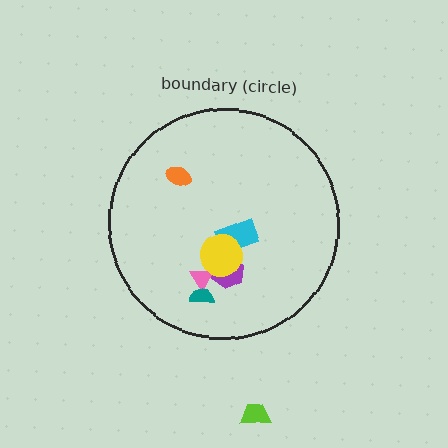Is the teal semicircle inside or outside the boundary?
Inside.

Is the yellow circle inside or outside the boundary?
Inside.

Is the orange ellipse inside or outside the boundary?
Inside.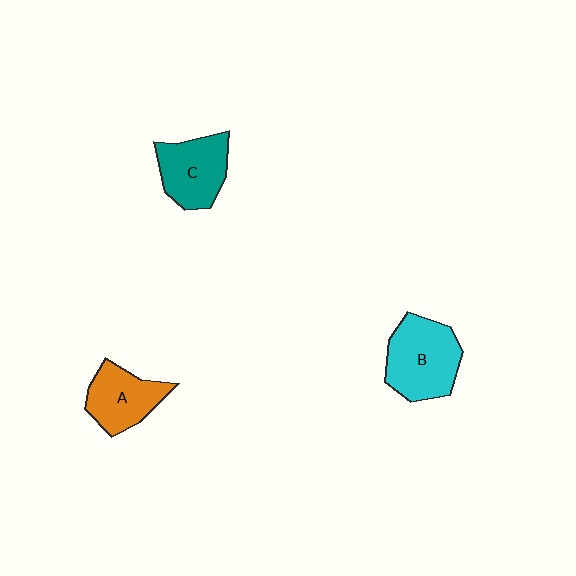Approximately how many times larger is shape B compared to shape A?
Approximately 1.3 times.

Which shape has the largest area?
Shape B (cyan).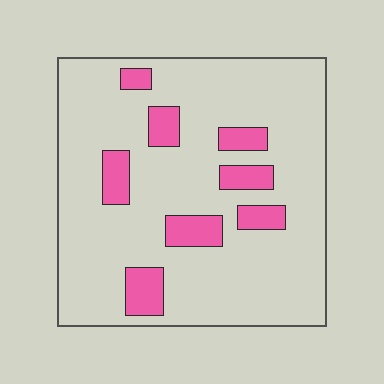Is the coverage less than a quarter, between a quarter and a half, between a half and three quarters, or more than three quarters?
Less than a quarter.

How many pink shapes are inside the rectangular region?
8.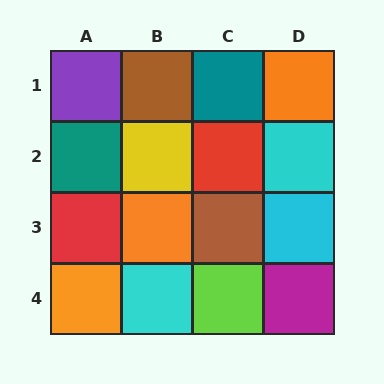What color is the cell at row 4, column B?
Cyan.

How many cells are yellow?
1 cell is yellow.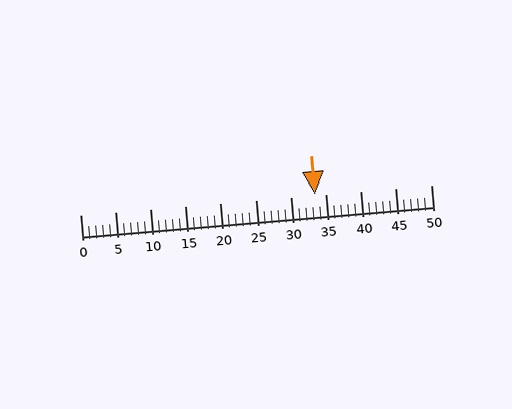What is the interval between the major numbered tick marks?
The major tick marks are spaced 5 units apart.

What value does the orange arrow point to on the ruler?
The orange arrow points to approximately 34.